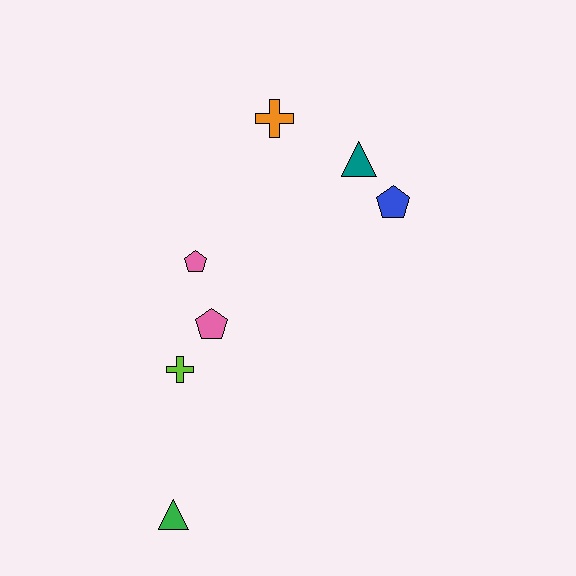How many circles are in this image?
There are no circles.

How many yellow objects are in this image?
There are no yellow objects.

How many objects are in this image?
There are 7 objects.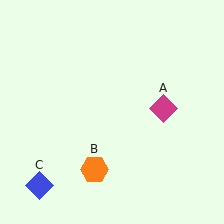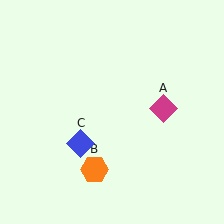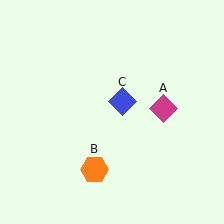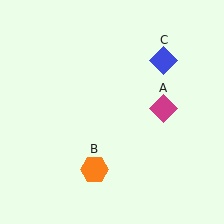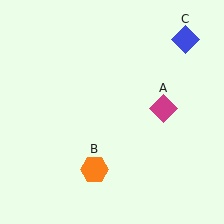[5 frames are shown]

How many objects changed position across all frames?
1 object changed position: blue diamond (object C).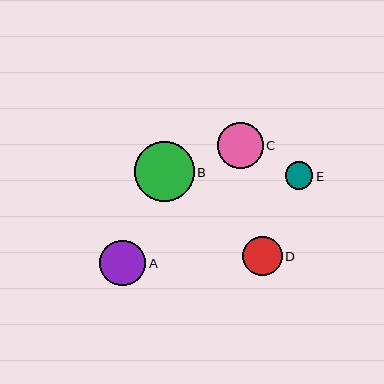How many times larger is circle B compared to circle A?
Circle B is approximately 1.3 times the size of circle A.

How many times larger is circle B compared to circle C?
Circle B is approximately 1.3 times the size of circle C.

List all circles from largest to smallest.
From largest to smallest: B, C, A, D, E.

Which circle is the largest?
Circle B is the largest with a size of approximately 60 pixels.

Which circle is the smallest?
Circle E is the smallest with a size of approximately 28 pixels.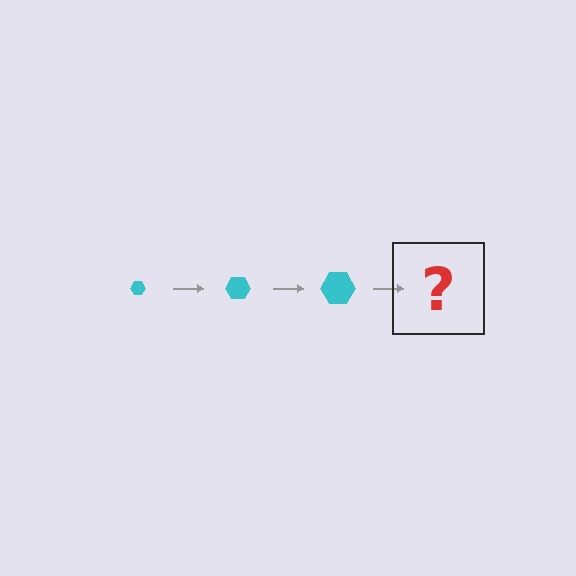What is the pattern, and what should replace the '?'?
The pattern is that the hexagon gets progressively larger each step. The '?' should be a cyan hexagon, larger than the previous one.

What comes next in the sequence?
The next element should be a cyan hexagon, larger than the previous one.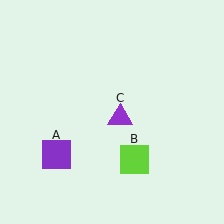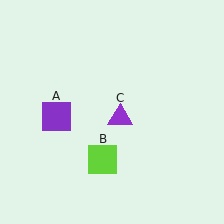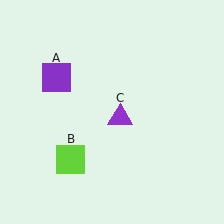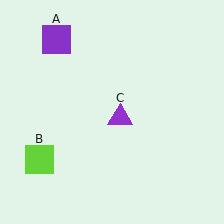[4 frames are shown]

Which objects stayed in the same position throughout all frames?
Purple triangle (object C) remained stationary.